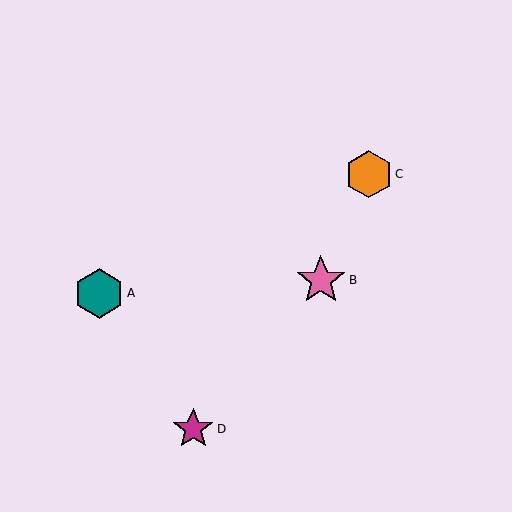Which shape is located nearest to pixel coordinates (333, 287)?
The pink star (labeled B) at (321, 280) is nearest to that location.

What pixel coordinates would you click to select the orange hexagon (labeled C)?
Click at (369, 174) to select the orange hexagon C.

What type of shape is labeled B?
Shape B is a pink star.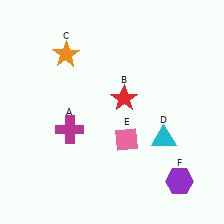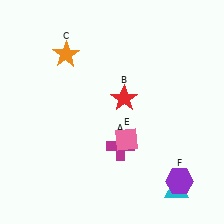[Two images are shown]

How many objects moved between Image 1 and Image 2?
2 objects moved between the two images.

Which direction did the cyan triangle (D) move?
The cyan triangle (D) moved down.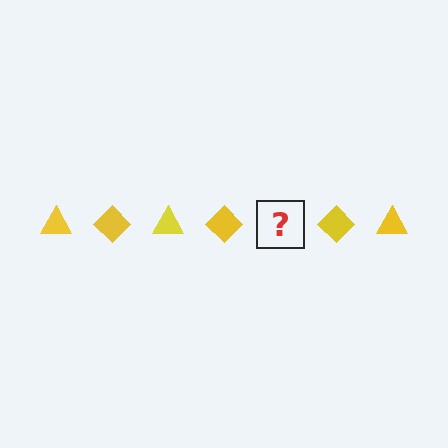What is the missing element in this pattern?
The missing element is a yellow triangle.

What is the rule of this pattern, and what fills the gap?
The rule is that the pattern cycles through triangle, diamond shapes in yellow. The gap should be filled with a yellow triangle.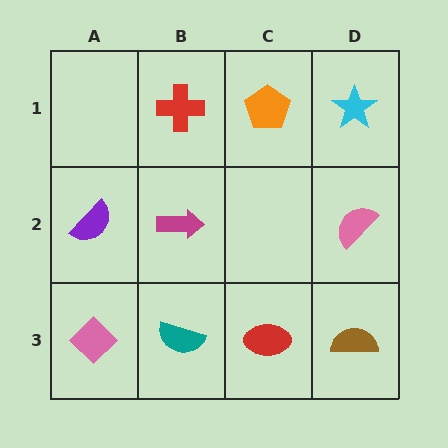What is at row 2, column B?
A magenta arrow.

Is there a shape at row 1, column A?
No, that cell is empty.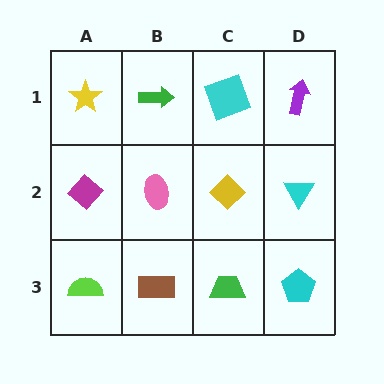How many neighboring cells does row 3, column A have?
2.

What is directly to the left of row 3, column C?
A brown rectangle.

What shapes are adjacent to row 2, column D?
A purple arrow (row 1, column D), a cyan pentagon (row 3, column D), a yellow diamond (row 2, column C).